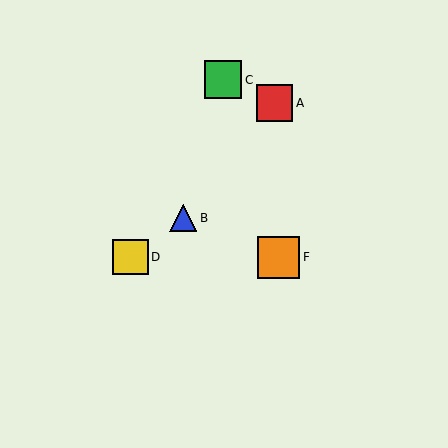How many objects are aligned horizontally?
3 objects (D, E, F) are aligned horizontally.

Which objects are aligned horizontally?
Objects D, E, F are aligned horizontally.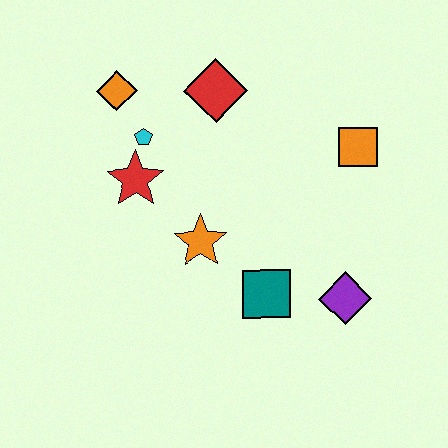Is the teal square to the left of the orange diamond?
No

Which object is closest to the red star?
The cyan pentagon is closest to the red star.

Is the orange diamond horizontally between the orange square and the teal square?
No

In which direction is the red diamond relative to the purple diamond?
The red diamond is above the purple diamond.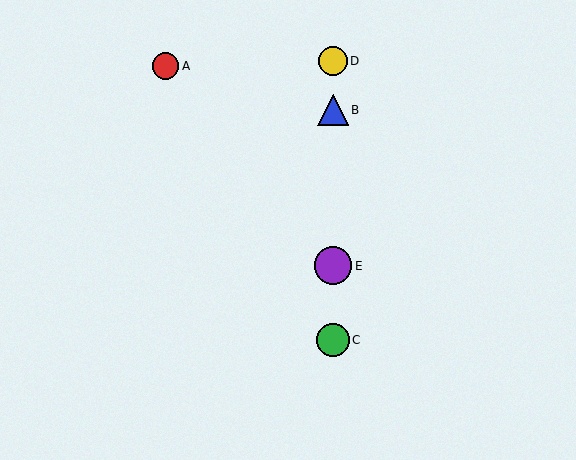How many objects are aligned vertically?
4 objects (B, C, D, E) are aligned vertically.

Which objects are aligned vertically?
Objects B, C, D, E are aligned vertically.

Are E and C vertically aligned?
Yes, both are at x≈333.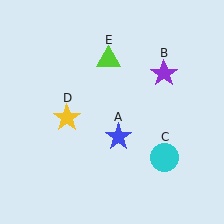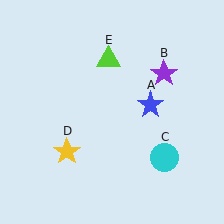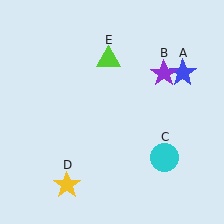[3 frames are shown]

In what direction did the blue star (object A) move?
The blue star (object A) moved up and to the right.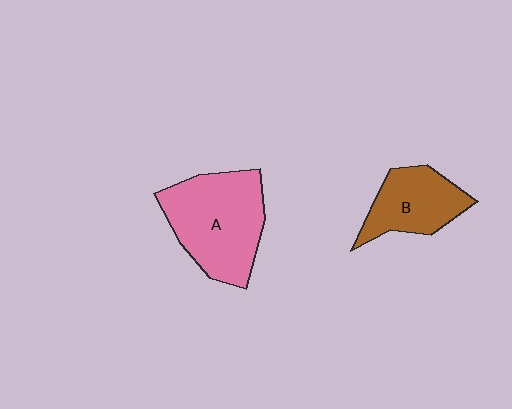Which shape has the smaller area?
Shape B (brown).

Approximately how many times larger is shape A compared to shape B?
Approximately 1.6 times.